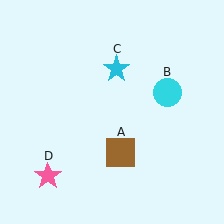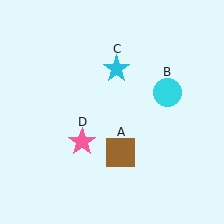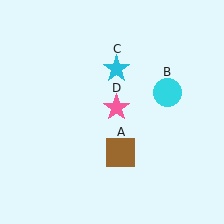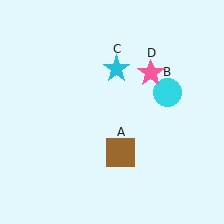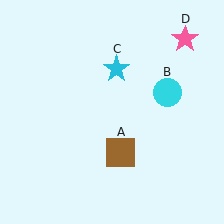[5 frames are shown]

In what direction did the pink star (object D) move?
The pink star (object D) moved up and to the right.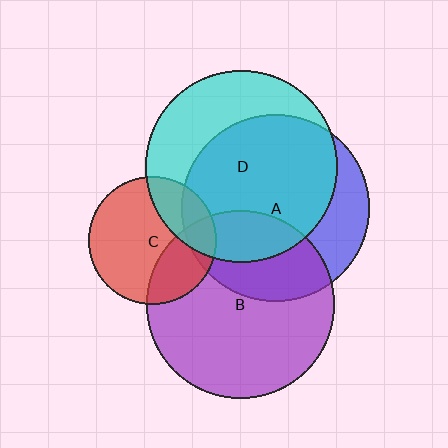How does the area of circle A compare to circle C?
Approximately 2.1 times.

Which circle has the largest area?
Circle D (cyan).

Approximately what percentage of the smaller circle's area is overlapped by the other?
Approximately 15%.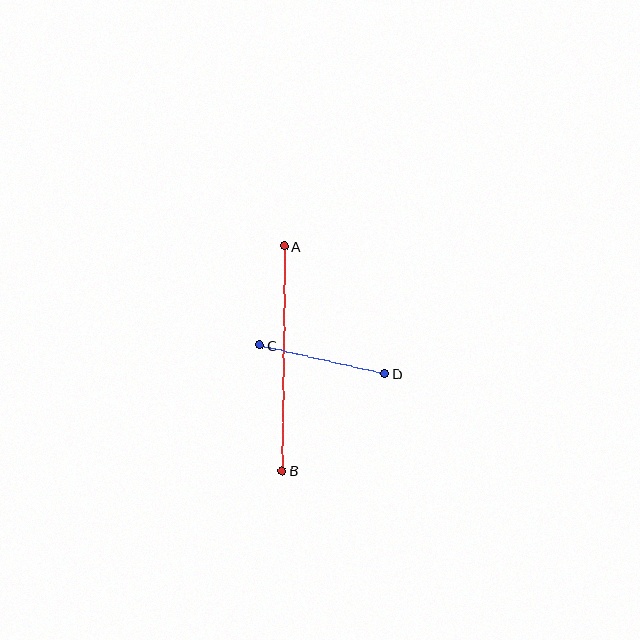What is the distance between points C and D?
The distance is approximately 128 pixels.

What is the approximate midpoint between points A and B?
The midpoint is at approximately (283, 359) pixels.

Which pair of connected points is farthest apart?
Points A and B are farthest apart.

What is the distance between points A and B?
The distance is approximately 225 pixels.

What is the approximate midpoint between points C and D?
The midpoint is at approximately (322, 359) pixels.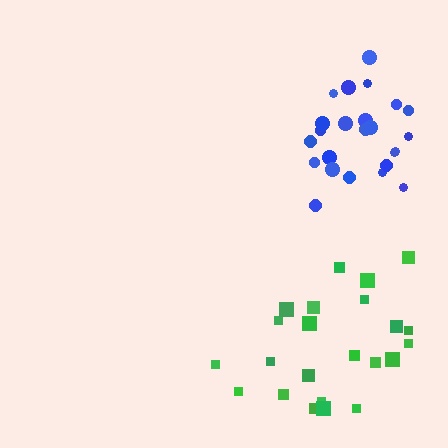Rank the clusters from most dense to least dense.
blue, green.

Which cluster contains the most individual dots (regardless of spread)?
Blue (24).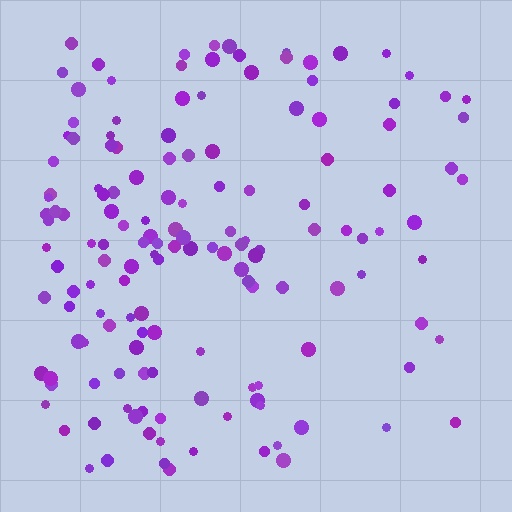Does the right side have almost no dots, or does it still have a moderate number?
Still a moderate number, just noticeably fewer than the left.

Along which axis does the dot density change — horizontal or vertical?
Horizontal.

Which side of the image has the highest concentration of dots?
The left.